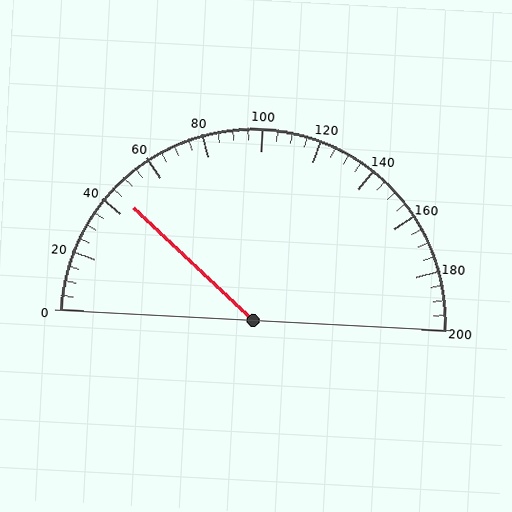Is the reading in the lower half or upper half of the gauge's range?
The reading is in the lower half of the range (0 to 200).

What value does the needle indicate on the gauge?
The needle indicates approximately 45.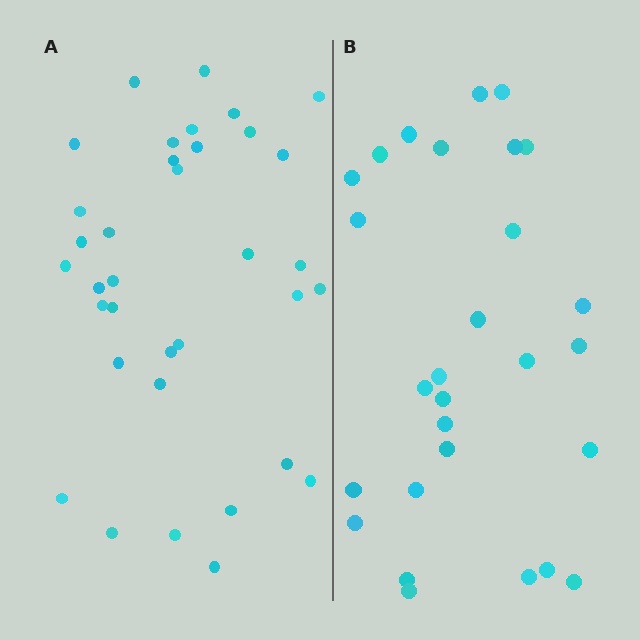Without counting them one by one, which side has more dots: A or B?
Region A (the left region) has more dots.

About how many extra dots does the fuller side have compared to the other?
Region A has roughly 8 or so more dots than region B.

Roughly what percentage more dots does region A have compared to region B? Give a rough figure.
About 25% more.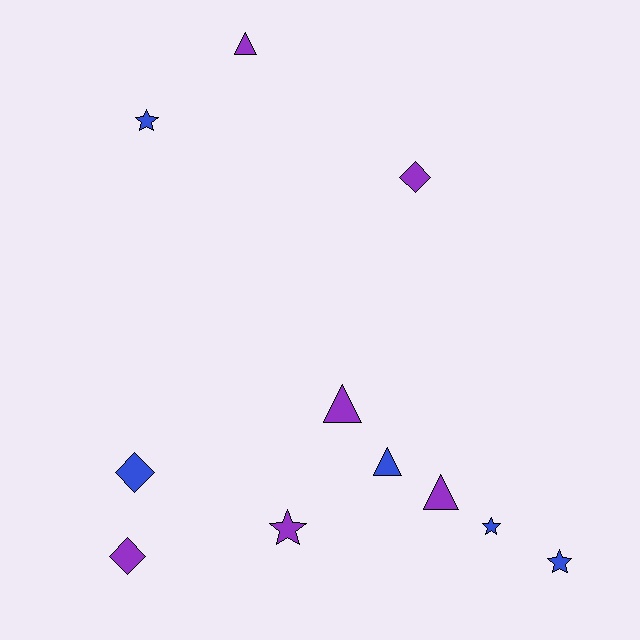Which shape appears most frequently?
Triangle, with 4 objects.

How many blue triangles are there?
There is 1 blue triangle.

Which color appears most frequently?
Purple, with 6 objects.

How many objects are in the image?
There are 11 objects.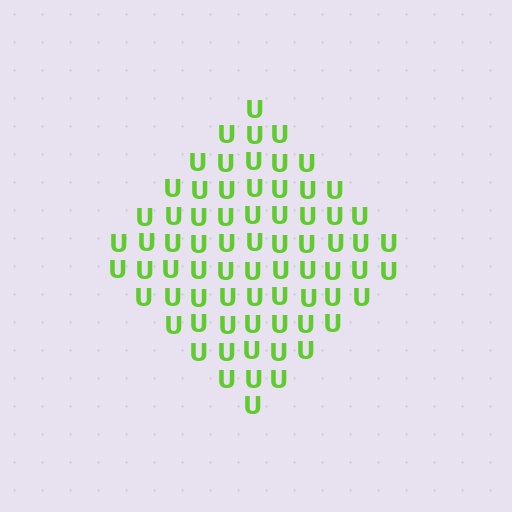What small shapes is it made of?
It is made of small letter U's.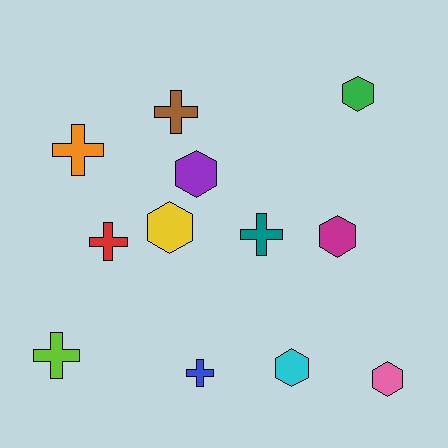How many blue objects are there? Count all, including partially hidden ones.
There is 1 blue object.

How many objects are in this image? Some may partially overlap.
There are 12 objects.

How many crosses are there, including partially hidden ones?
There are 6 crosses.